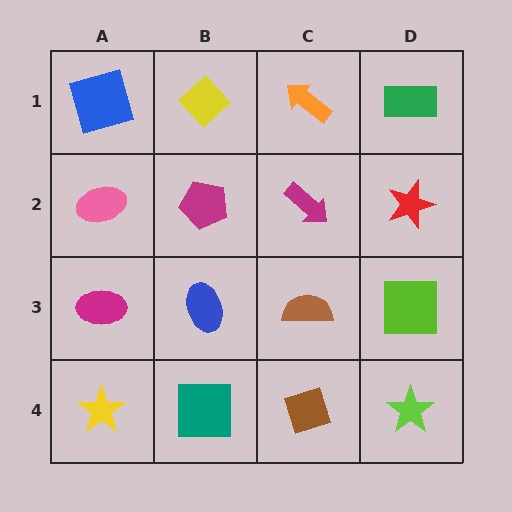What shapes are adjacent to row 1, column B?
A magenta pentagon (row 2, column B), a blue square (row 1, column A), an orange arrow (row 1, column C).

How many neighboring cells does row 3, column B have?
4.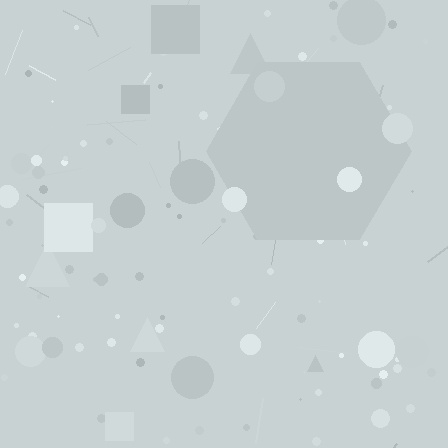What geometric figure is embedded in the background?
A hexagon is embedded in the background.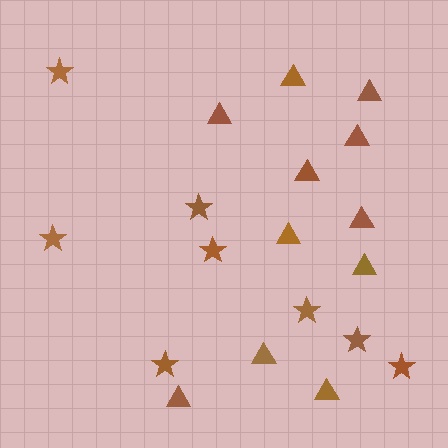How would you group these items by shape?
There are 2 groups: one group of triangles (11) and one group of stars (8).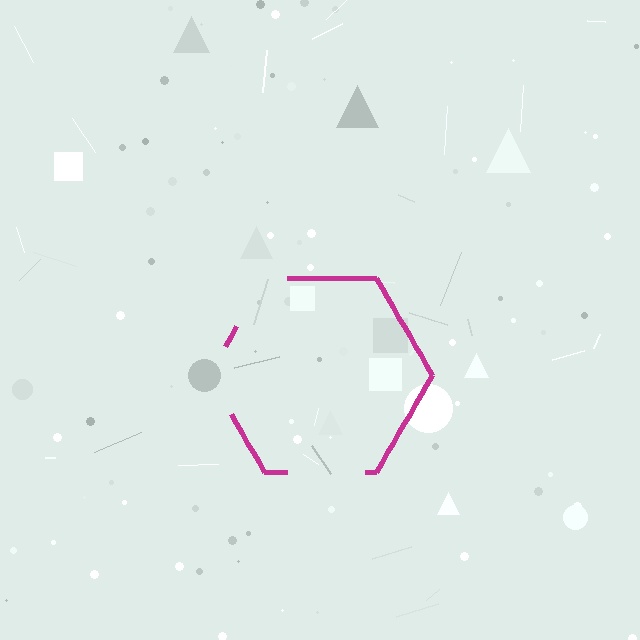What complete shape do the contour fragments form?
The contour fragments form a hexagon.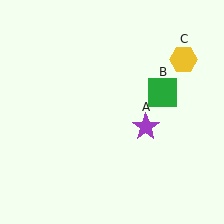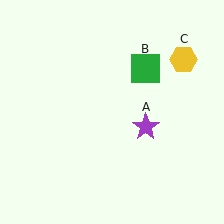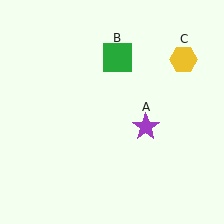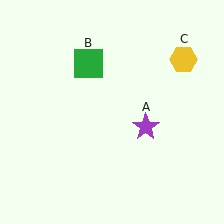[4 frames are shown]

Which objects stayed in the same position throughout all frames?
Purple star (object A) and yellow hexagon (object C) remained stationary.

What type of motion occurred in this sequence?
The green square (object B) rotated counterclockwise around the center of the scene.